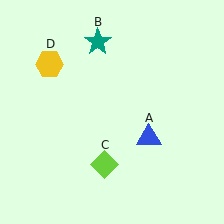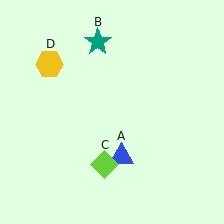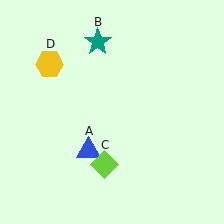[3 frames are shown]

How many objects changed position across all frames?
1 object changed position: blue triangle (object A).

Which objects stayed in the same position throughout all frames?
Teal star (object B) and lime diamond (object C) and yellow hexagon (object D) remained stationary.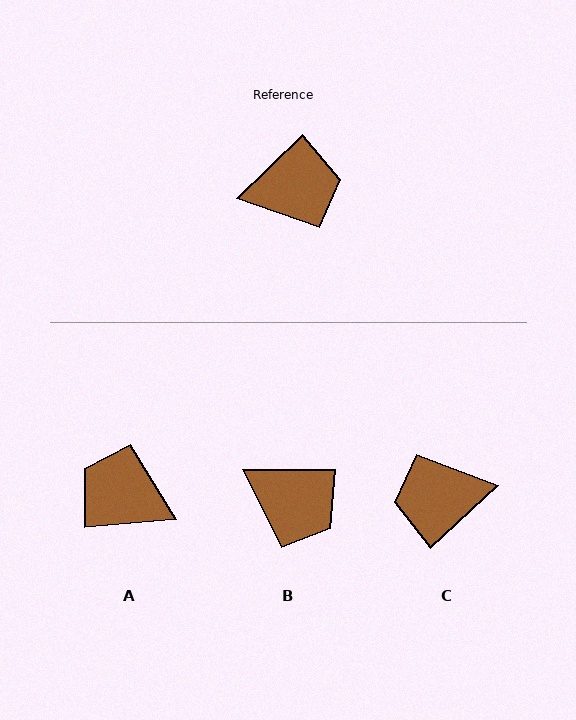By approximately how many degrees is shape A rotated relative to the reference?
Approximately 141 degrees counter-clockwise.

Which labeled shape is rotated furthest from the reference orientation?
C, about 179 degrees away.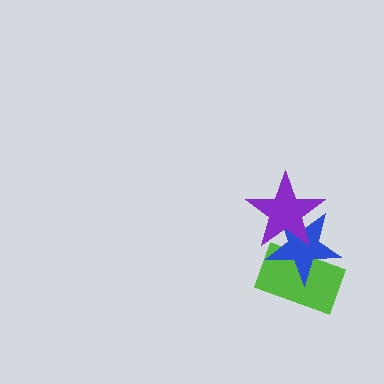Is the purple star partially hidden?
No, no other shape covers it.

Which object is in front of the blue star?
The purple star is in front of the blue star.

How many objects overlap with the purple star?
2 objects overlap with the purple star.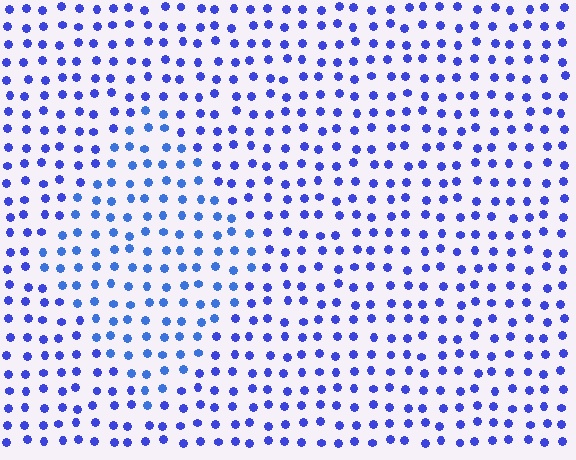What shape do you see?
I see a diamond.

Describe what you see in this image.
The image is filled with small blue elements in a uniform arrangement. A diamond-shaped region is visible where the elements are tinted to a slightly different hue, forming a subtle color boundary.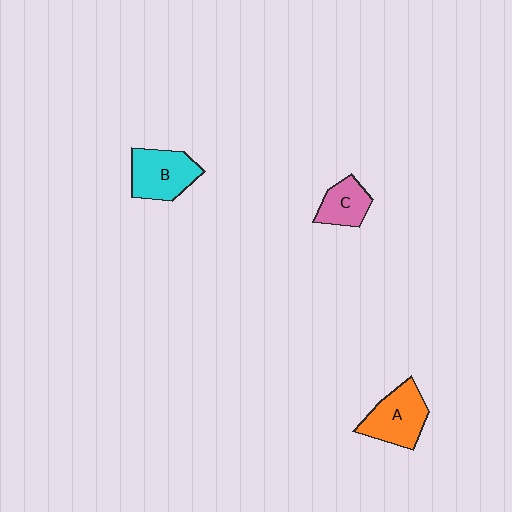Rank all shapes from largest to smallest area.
From largest to smallest: A (orange), B (cyan), C (pink).